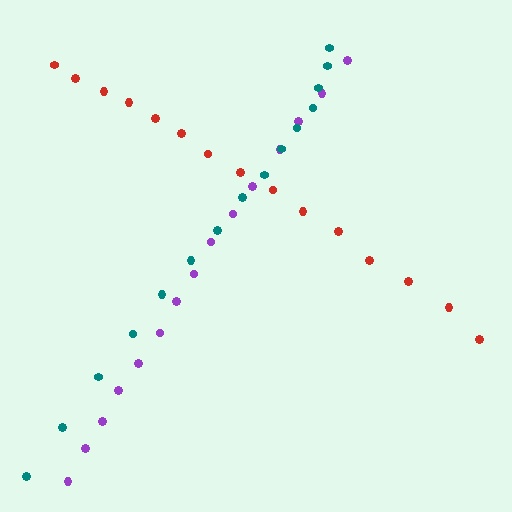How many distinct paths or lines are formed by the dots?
There are 3 distinct paths.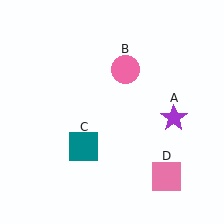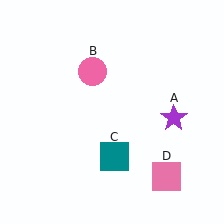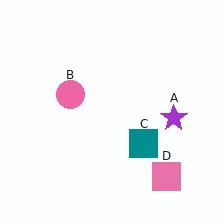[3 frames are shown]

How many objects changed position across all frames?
2 objects changed position: pink circle (object B), teal square (object C).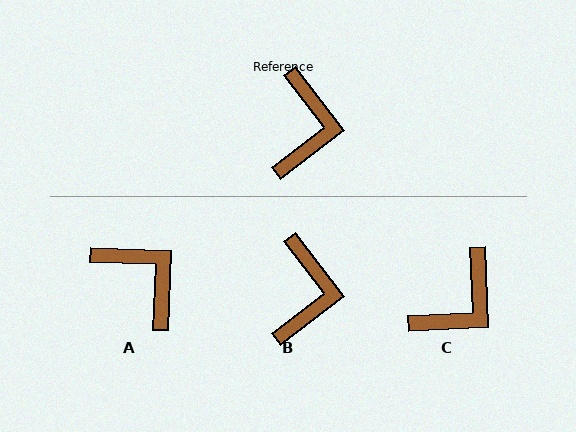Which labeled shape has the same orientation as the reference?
B.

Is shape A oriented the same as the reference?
No, it is off by about 50 degrees.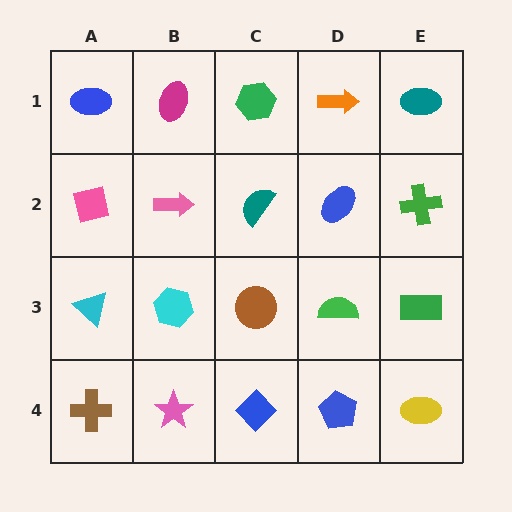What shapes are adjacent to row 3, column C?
A teal semicircle (row 2, column C), a blue diamond (row 4, column C), a cyan hexagon (row 3, column B), a green semicircle (row 3, column D).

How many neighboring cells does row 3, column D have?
4.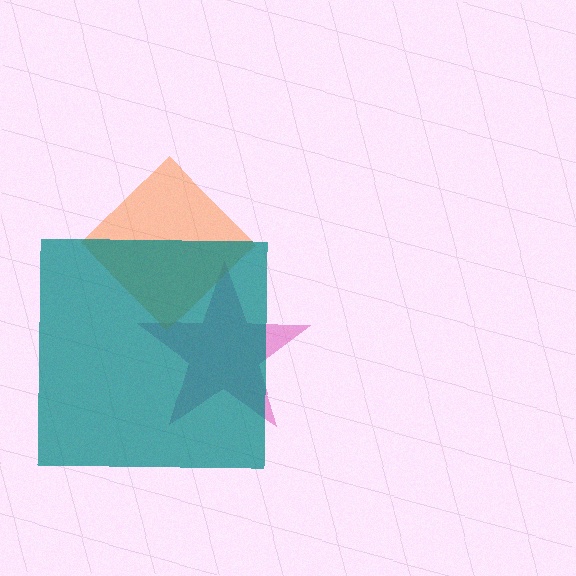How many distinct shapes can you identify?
There are 3 distinct shapes: a pink star, an orange diamond, a teal square.